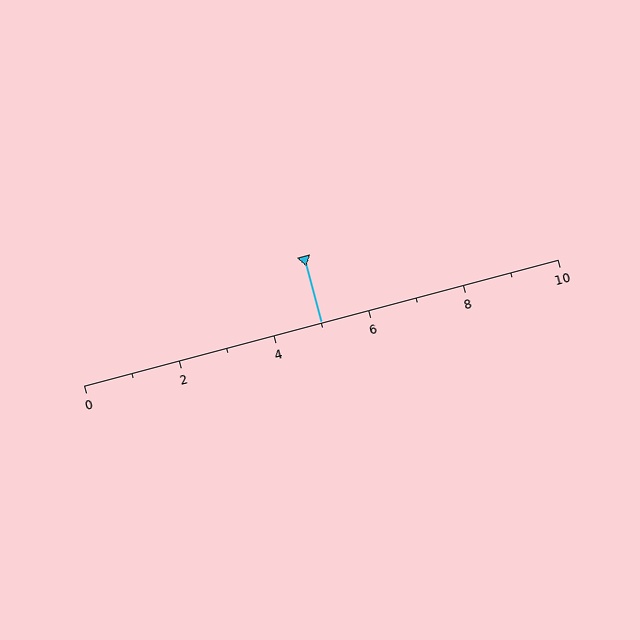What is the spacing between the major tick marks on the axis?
The major ticks are spaced 2 apart.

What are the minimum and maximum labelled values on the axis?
The axis runs from 0 to 10.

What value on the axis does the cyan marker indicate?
The marker indicates approximately 5.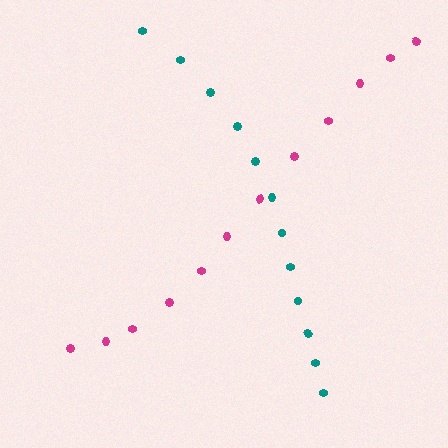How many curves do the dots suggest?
There are 2 distinct paths.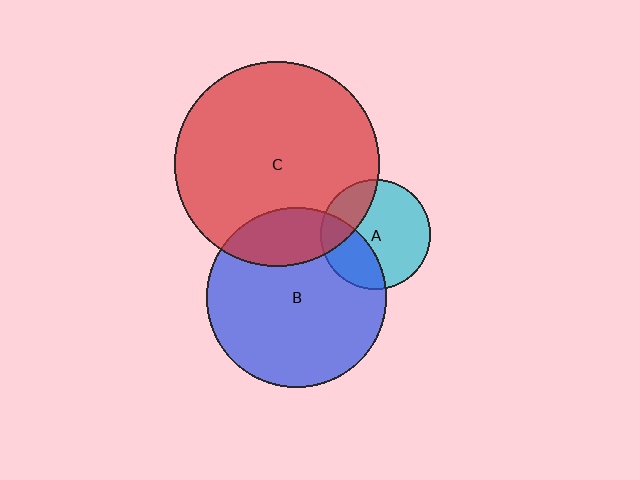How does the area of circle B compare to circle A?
Approximately 2.7 times.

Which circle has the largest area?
Circle C (red).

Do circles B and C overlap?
Yes.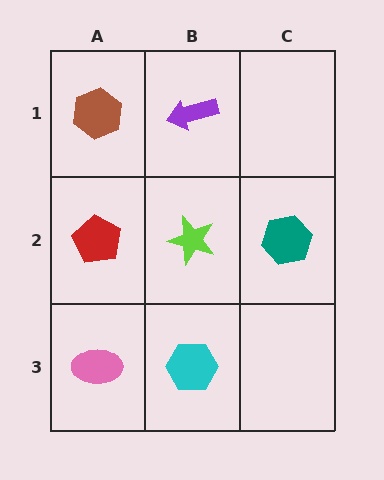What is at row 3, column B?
A cyan hexagon.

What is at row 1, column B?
A purple arrow.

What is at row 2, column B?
A lime star.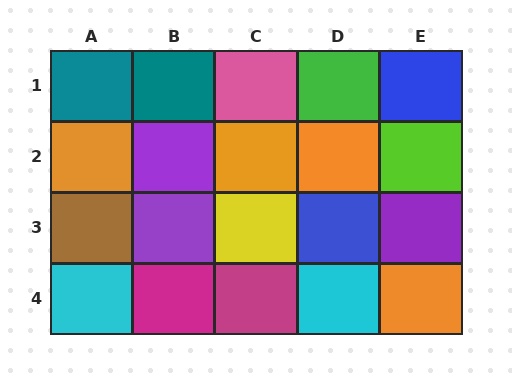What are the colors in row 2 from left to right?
Orange, purple, orange, orange, lime.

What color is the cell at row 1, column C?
Pink.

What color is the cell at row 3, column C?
Yellow.